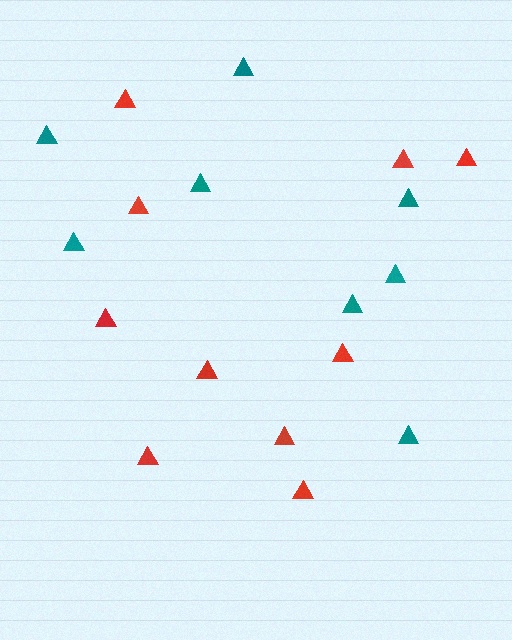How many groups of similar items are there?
There are 2 groups: one group of red triangles (10) and one group of teal triangles (8).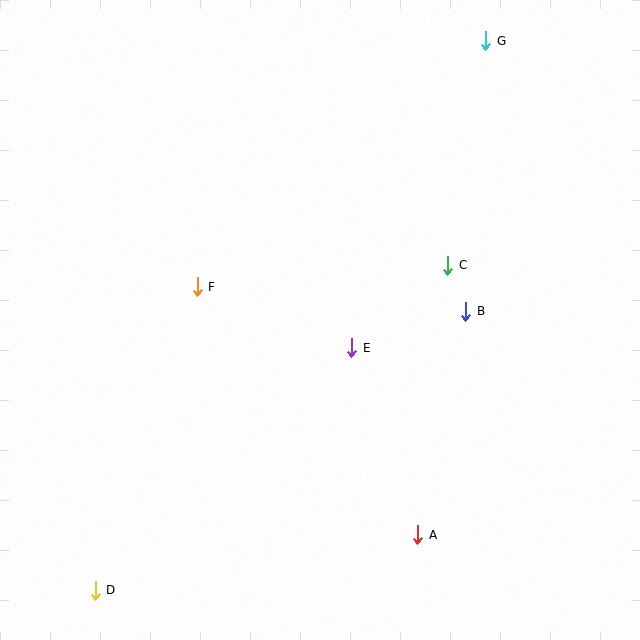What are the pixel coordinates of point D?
Point D is at (95, 590).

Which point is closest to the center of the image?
Point E at (352, 348) is closest to the center.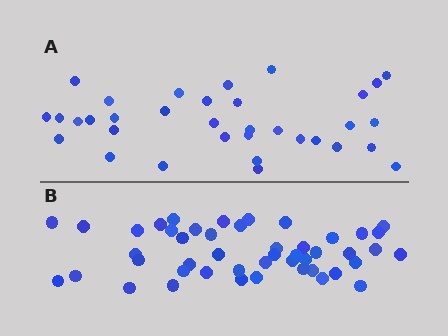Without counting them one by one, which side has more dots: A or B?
Region B (the bottom region) has more dots.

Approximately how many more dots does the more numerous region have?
Region B has approximately 15 more dots than region A.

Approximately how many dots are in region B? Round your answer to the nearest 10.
About 50 dots. (The exact count is 47, which rounds to 50.)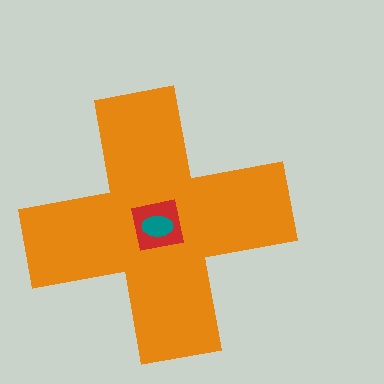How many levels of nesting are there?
3.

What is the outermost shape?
The orange cross.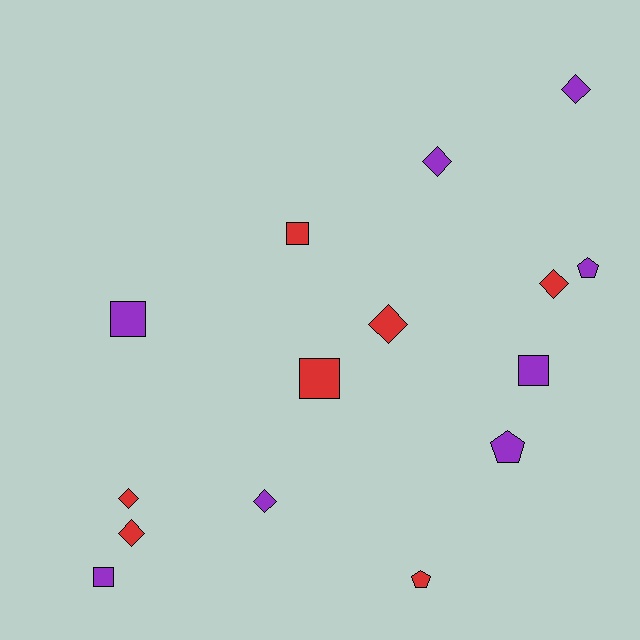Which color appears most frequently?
Purple, with 8 objects.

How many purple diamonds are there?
There are 3 purple diamonds.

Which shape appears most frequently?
Diamond, with 7 objects.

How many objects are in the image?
There are 15 objects.